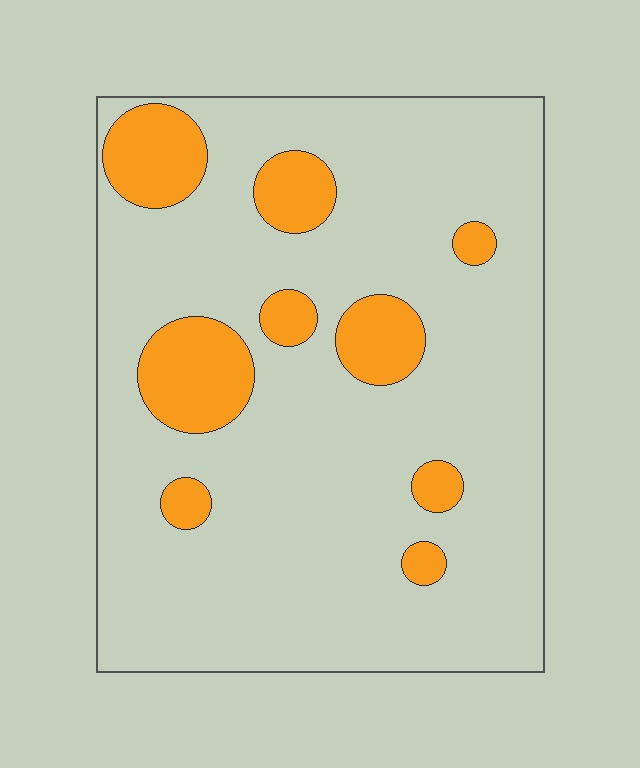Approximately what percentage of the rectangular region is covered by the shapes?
Approximately 15%.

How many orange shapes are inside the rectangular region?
9.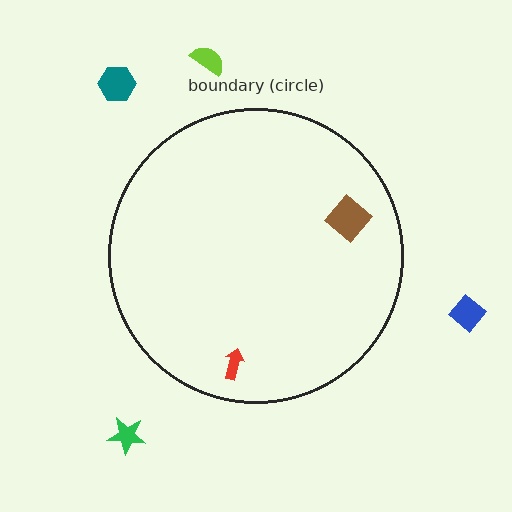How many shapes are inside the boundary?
2 inside, 4 outside.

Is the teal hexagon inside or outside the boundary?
Outside.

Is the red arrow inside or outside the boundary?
Inside.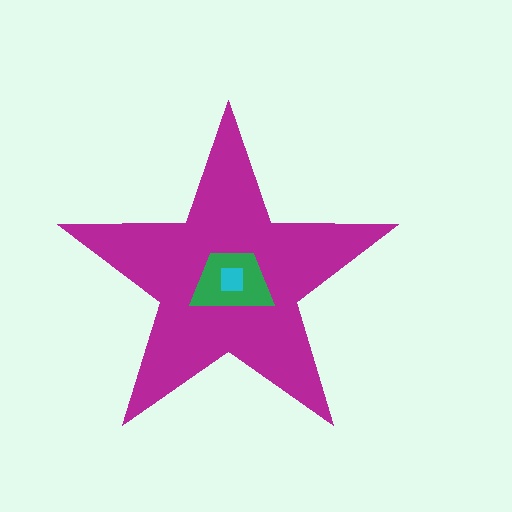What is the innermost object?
The cyan square.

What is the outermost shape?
The magenta star.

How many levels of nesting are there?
3.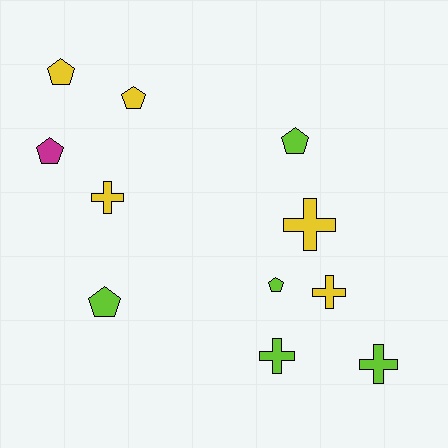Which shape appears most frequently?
Pentagon, with 6 objects.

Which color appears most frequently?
Yellow, with 5 objects.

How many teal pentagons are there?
There are no teal pentagons.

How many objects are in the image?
There are 11 objects.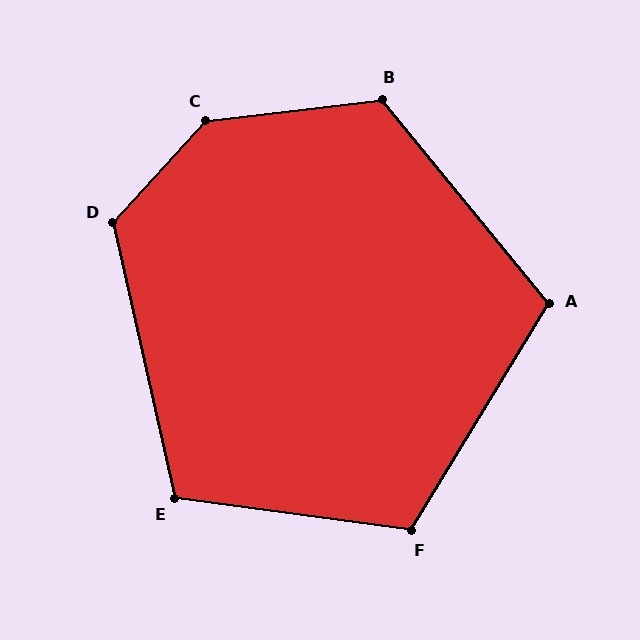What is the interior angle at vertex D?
Approximately 124 degrees (obtuse).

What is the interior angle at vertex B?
Approximately 122 degrees (obtuse).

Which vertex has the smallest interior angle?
A, at approximately 110 degrees.